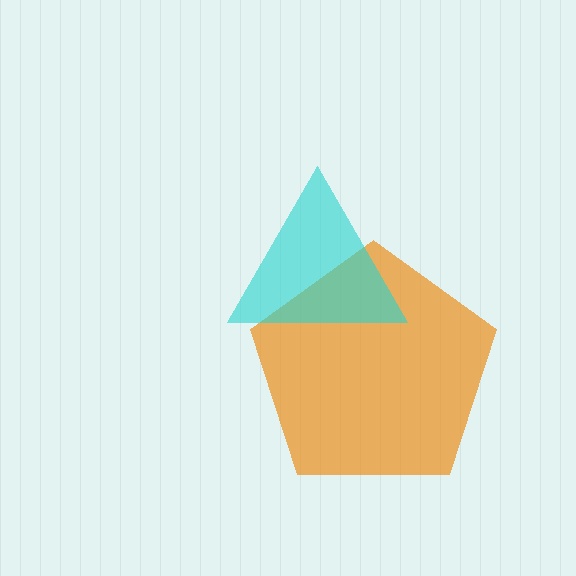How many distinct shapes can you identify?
There are 2 distinct shapes: an orange pentagon, a cyan triangle.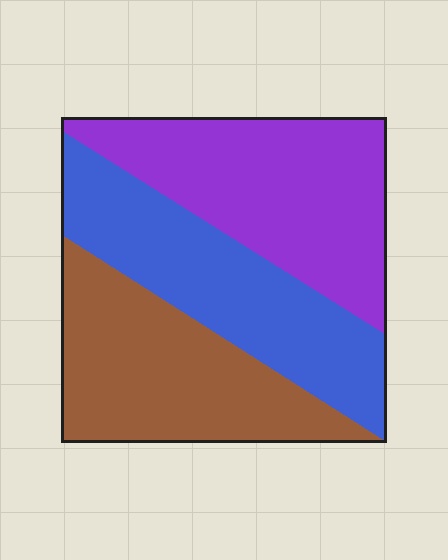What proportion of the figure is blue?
Blue takes up between a sixth and a third of the figure.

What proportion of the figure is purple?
Purple takes up about three eighths (3/8) of the figure.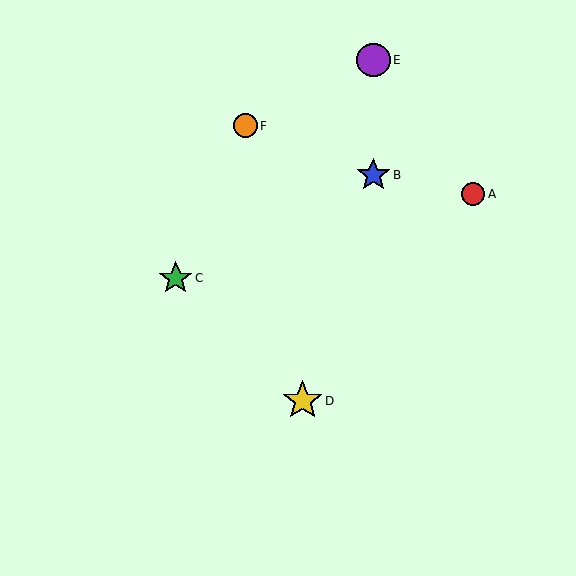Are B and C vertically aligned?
No, B is at x≈373 and C is at x≈176.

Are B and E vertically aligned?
Yes, both are at x≈373.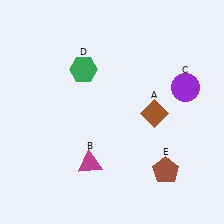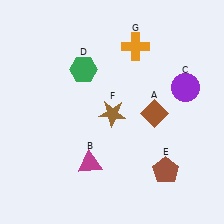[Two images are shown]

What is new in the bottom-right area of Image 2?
A brown star (F) was added in the bottom-right area of Image 2.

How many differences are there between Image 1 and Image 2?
There are 2 differences between the two images.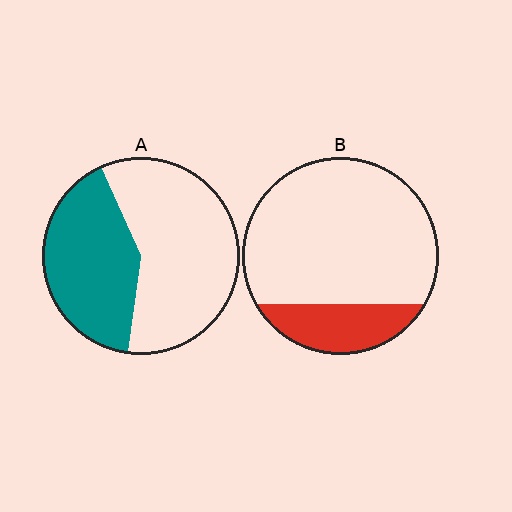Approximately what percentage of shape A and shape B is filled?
A is approximately 40% and B is approximately 20%.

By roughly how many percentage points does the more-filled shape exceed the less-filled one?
By roughly 20 percentage points (A over B).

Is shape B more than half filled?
No.